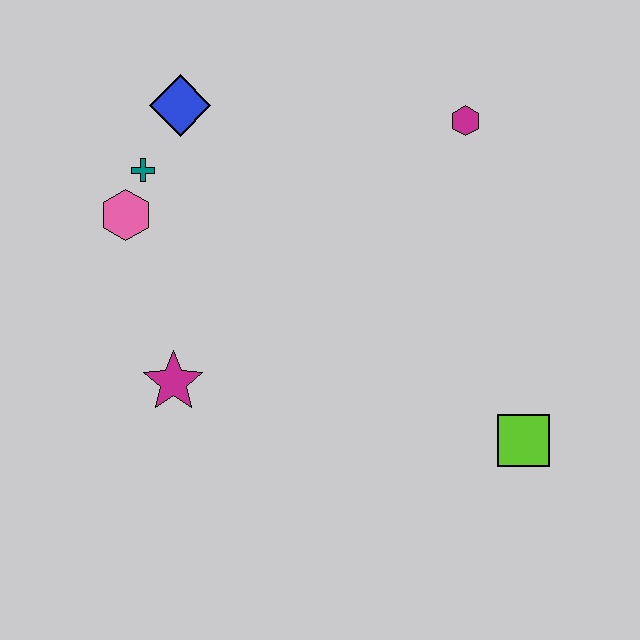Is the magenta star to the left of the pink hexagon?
No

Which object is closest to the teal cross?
The pink hexagon is closest to the teal cross.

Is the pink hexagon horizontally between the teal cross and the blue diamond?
No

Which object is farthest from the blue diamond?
The lime square is farthest from the blue diamond.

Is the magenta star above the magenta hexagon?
No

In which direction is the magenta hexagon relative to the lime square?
The magenta hexagon is above the lime square.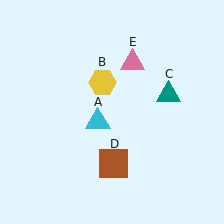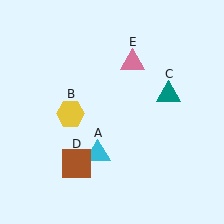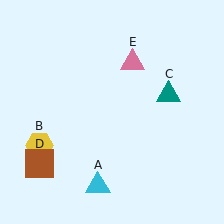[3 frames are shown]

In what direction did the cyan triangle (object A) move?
The cyan triangle (object A) moved down.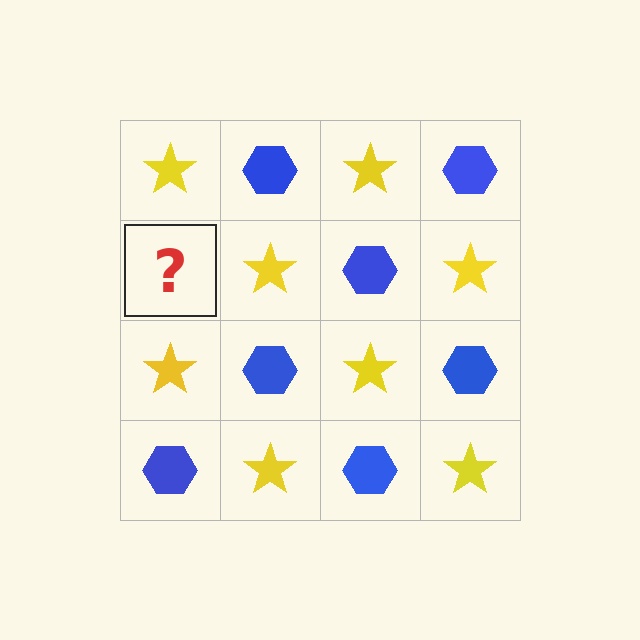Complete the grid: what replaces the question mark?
The question mark should be replaced with a blue hexagon.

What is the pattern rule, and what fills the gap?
The rule is that it alternates yellow star and blue hexagon in a checkerboard pattern. The gap should be filled with a blue hexagon.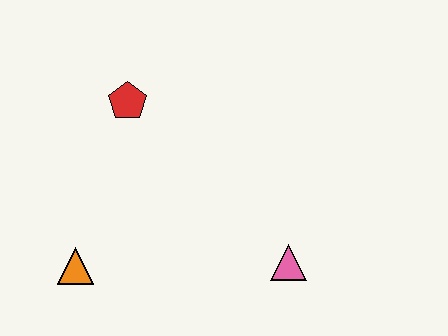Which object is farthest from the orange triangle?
The pink triangle is farthest from the orange triangle.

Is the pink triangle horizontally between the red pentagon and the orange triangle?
No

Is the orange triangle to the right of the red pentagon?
No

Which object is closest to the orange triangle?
The red pentagon is closest to the orange triangle.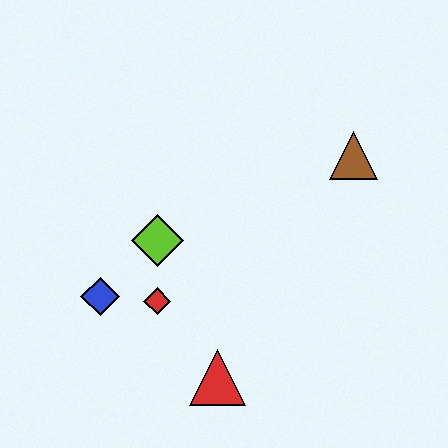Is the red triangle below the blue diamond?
Yes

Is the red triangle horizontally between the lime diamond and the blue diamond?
No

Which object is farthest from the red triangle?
The brown triangle is farthest from the red triangle.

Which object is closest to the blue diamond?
The red diamond is closest to the blue diamond.